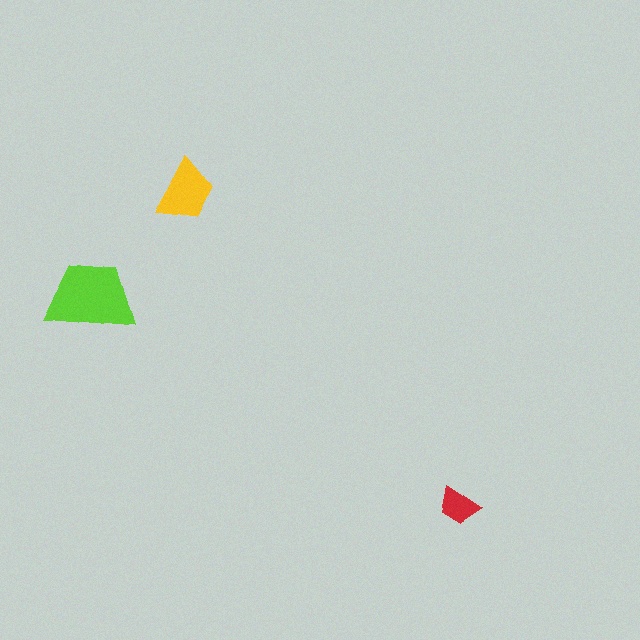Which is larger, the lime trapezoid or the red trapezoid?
The lime one.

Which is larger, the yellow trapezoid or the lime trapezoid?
The lime one.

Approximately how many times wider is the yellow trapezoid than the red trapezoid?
About 1.5 times wider.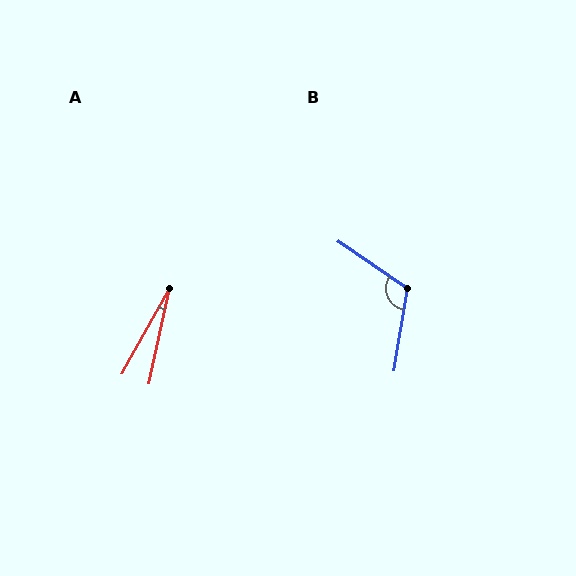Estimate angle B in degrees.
Approximately 115 degrees.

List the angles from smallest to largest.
A (17°), B (115°).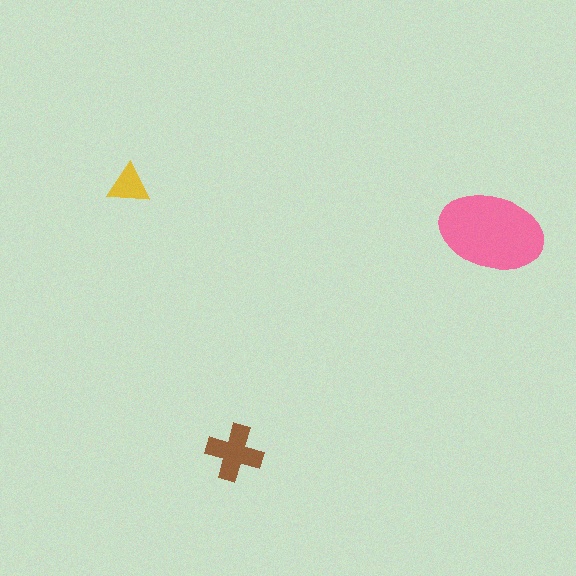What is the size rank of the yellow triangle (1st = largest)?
3rd.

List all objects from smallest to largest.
The yellow triangle, the brown cross, the pink ellipse.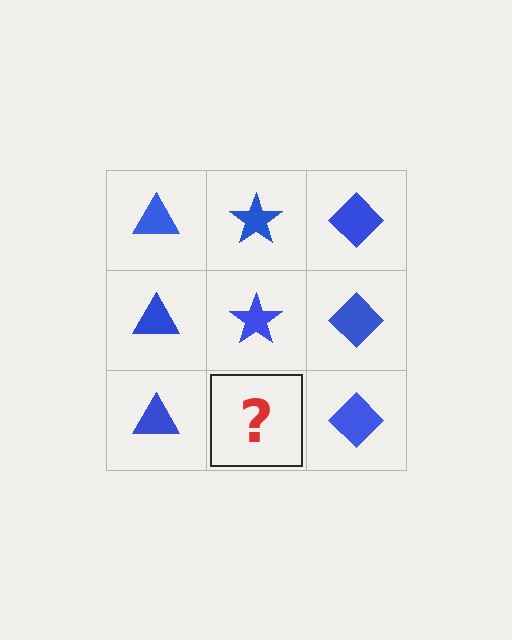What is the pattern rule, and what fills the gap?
The rule is that each column has a consistent shape. The gap should be filled with a blue star.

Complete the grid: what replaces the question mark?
The question mark should be replaced with a blue star.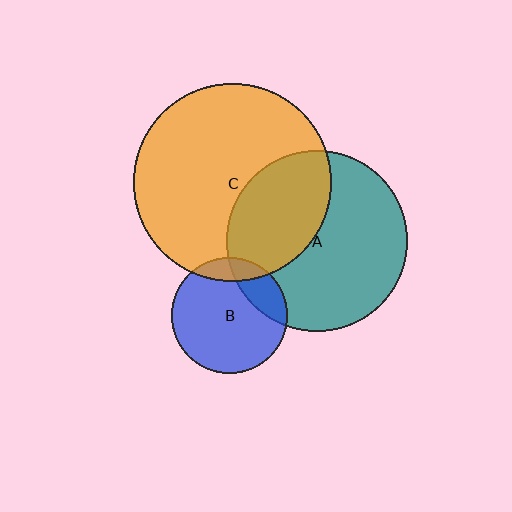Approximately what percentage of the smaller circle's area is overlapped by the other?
Approximately 15%.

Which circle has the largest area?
Circle C (orange).